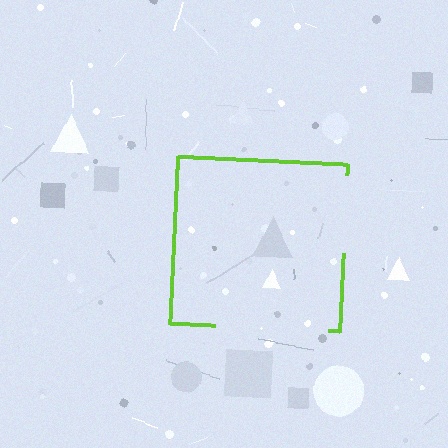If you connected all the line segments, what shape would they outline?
They would outline a square.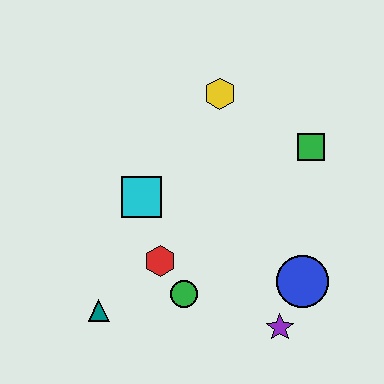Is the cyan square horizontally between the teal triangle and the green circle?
Yes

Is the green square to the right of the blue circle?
Yes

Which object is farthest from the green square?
The teal triangle is farthest from the green square.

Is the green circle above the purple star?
Yes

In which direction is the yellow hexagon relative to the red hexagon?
The yellow hexagon is above the red hexagon.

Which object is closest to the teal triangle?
The red hexagon is closest to the teal triangle.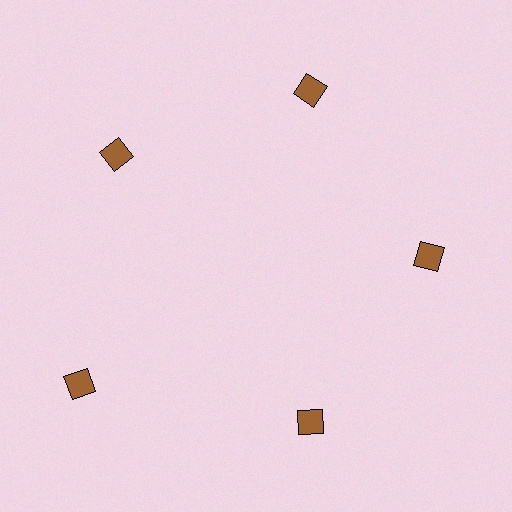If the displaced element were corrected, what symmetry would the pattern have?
It would have 5-fold rotational symmetry — the pattern would map onto itself every 72 degrees.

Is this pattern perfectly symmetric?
No. The 5 brown diamonds are arranged in a ring, but one element near the 8 o'clock position is pushed outward from the center, breaking the 5-fold rotational symmetry.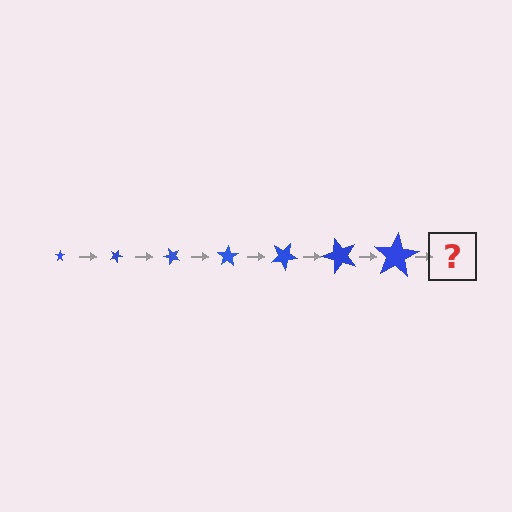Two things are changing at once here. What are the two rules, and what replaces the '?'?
The two rules are that the star grows larger each step and it rotates 25 degrees each step. The '?' should be a star, larger than the previous one and rotated 175 degrees from the start.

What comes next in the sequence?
The next element should be a star, larger than the previous one and rotated 175 degrees from the start.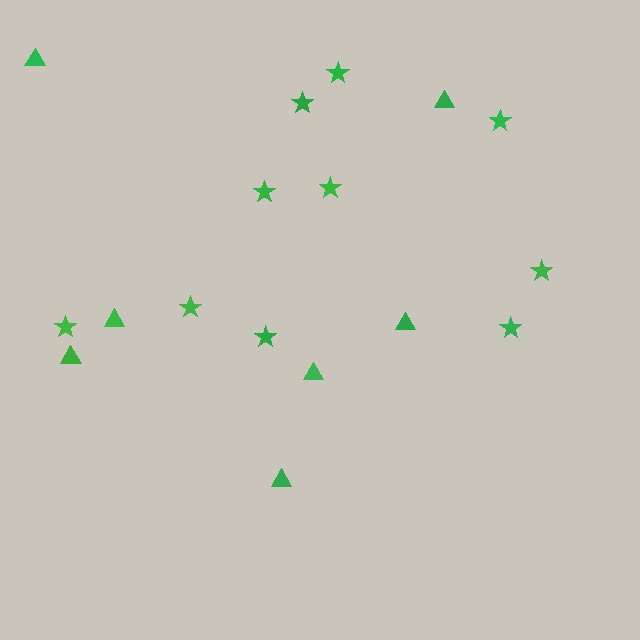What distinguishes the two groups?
There are 2 groups: one group of triangles (7) and one group of stars (10).